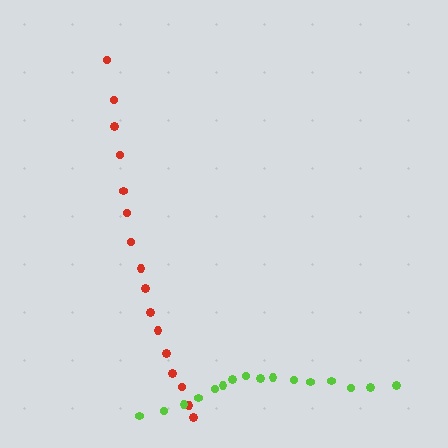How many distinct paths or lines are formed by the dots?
There are 2 distinct paths.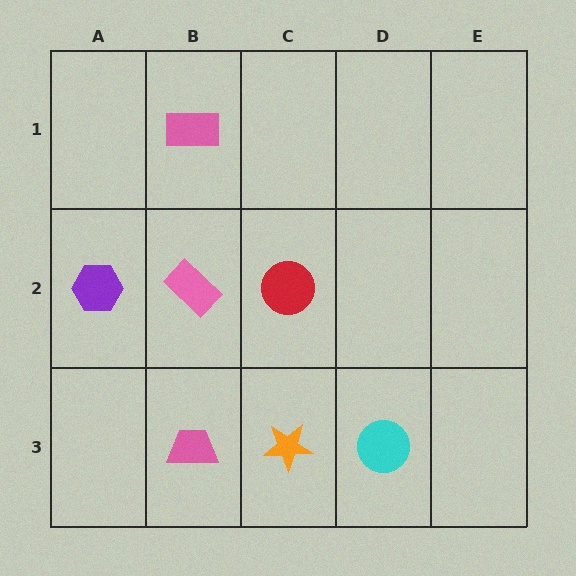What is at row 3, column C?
An orange star.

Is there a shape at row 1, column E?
No, that cell is empty.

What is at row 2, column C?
A red circle.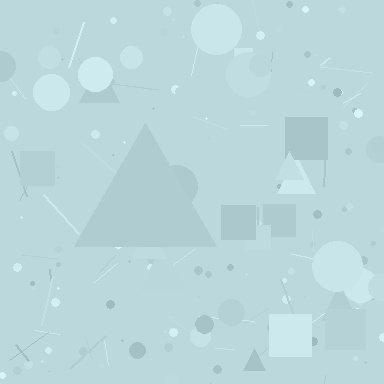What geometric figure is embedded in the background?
A triangle is embedded in the background.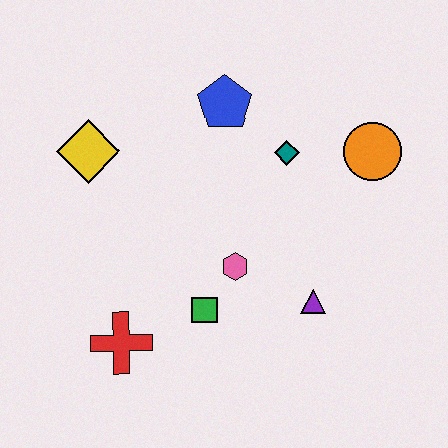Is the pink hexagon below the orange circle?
Yes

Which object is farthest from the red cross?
The orange circle is farthest from the red cross.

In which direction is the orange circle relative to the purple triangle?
The orange circle is above the purple triangle.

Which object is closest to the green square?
The pink hexagon is closest to the green square.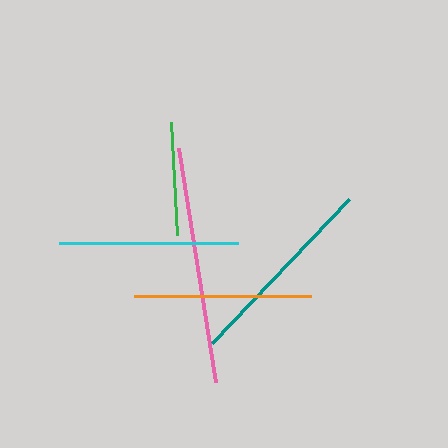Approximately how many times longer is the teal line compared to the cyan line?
The teal line is approximately 1.1 times the length of the cyan line.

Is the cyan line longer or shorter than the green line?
The cyan line is longer than the green line.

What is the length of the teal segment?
The teal segment is approximately 199 pixels long.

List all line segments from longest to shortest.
From longest to shortest: pink, teal, cyan, orange, green.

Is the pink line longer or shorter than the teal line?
The pink line is longer than the teal line.